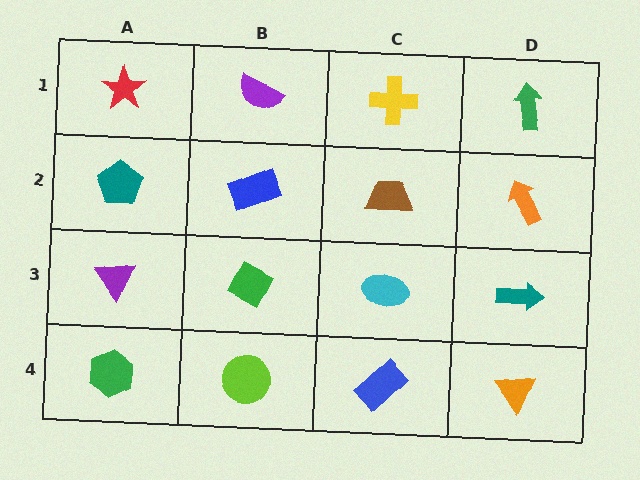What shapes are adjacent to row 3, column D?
An orange arrow (row 2, column D), an orange triangle (row 4, column D), a cyan ellipse (row 3, column C).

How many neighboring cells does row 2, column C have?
4.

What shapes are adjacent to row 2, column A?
A red star (row 1, column A), a purple triangle (row 3, column A), a blue rectangle (row 2, column B).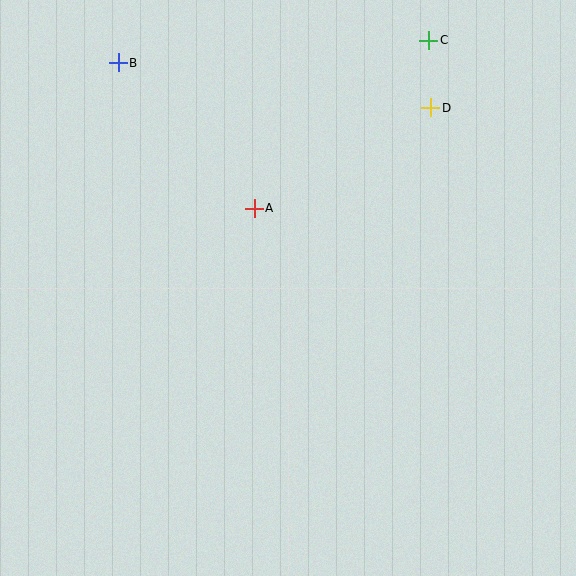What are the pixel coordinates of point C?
Point C is at (429, 40).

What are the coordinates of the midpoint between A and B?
The midpoint between A and B is at (186, 135).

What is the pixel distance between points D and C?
The distance between D and C is 67 pixels.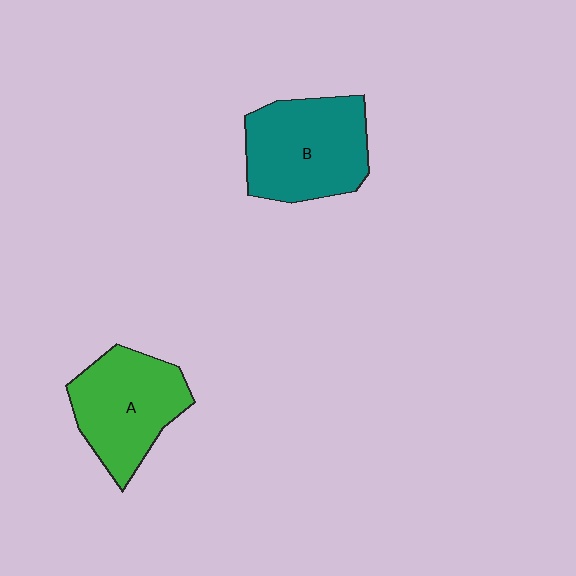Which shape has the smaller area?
Shape A (green).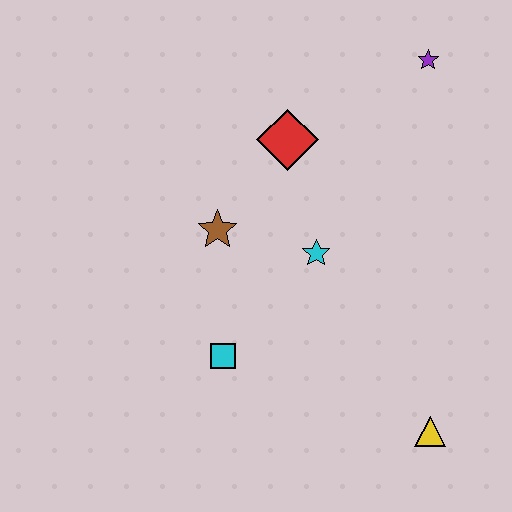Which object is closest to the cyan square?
The brown star is closest to the cyan square.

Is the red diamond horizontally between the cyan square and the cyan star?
Yes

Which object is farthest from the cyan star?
The purple star is farthest from the cyan star.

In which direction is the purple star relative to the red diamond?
The purple star is to the right of the red diamond.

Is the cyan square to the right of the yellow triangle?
No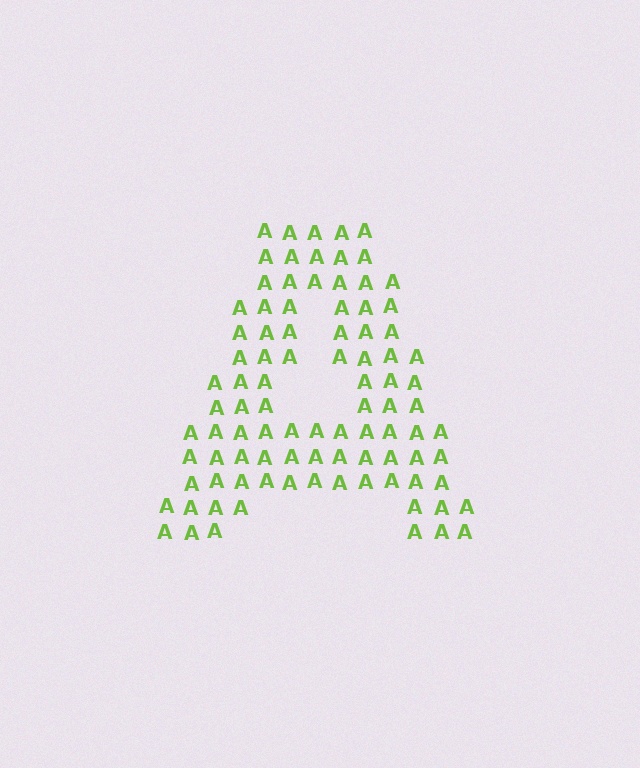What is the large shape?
The large shape is the letter A.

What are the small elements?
The small elements are letter A's.